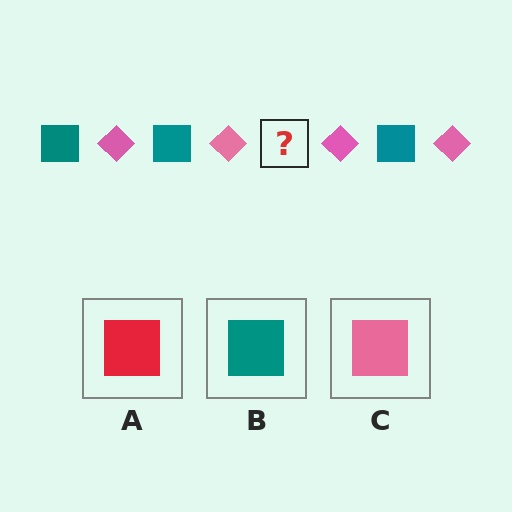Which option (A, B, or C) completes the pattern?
B.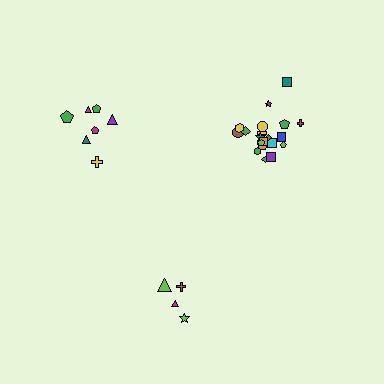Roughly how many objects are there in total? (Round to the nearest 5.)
Roughly 35 objects in total.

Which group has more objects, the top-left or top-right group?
The top-right group.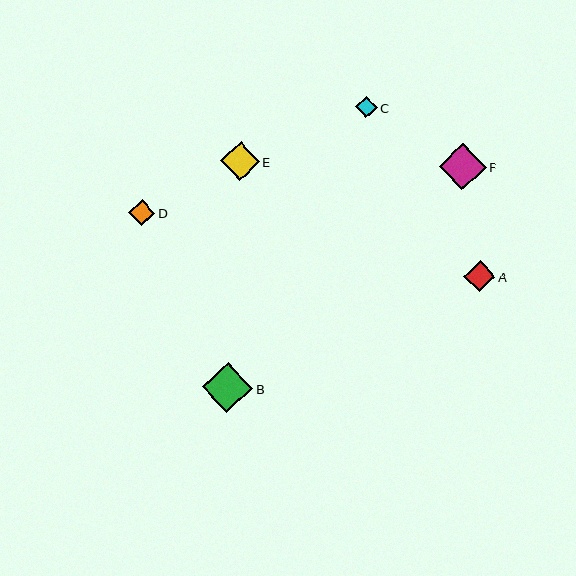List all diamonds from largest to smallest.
From largest to smallest: B, F, E, A, D, C.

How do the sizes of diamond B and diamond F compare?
Diamond B and diamond F are approximately the same size.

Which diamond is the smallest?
Diamond C is the smallest with a size of approximately 21 pixels.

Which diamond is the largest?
Diamond B is the largest with a size of approximately 50 pixels.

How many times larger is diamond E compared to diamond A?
Diamond E is approximately 1.2 times the size of diamond A.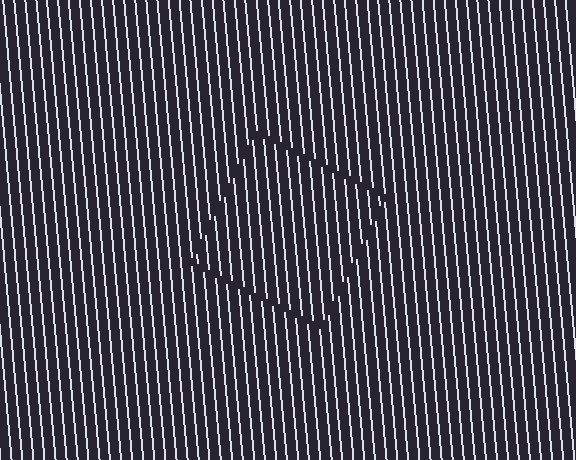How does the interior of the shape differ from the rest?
The interior of the shape contains the same grating, shifted by half a period — the contour is defined by the phase discontinuity where line-ends from the inner and outer gratings abut.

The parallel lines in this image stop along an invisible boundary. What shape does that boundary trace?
An illusory square. The interior of the shape contains the same grating, shifted by half a period — the contour is defined by the phase discontinuity where line-ends from the inner and outer gratings abut.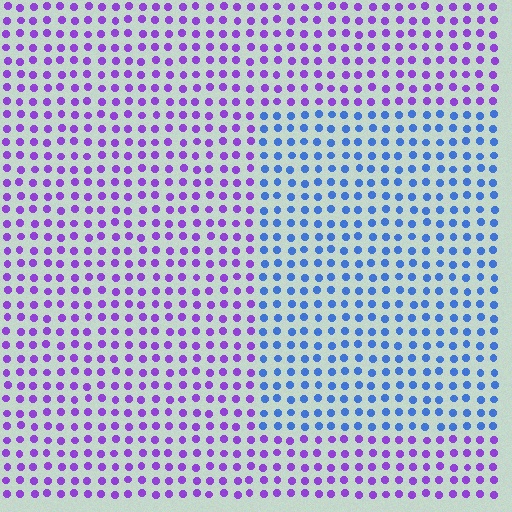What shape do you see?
I see a rectangle.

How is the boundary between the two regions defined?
The boundary is defined purely by a slight shift in hue (about 54 degrees). Spacing, size, and orientation are identical on both sides.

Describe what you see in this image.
The image is filled with small purple elements in a uniform arrangement. A rectangle-shaped region is visible where the elements are tinted to a slightly different hue, forming a subtle color boundary.